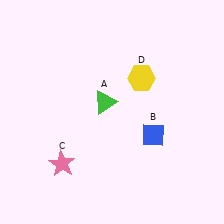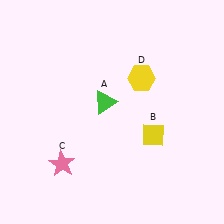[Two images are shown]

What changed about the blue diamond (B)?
In Image 1, B is blue. In Image 2, it changed to yellow.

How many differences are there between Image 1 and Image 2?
There is 1 difference between the two images.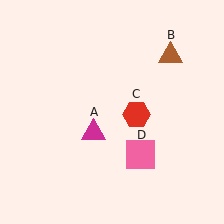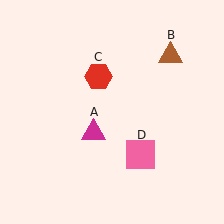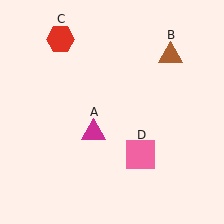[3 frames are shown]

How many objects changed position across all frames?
1 object changed position: red hexagon (object C).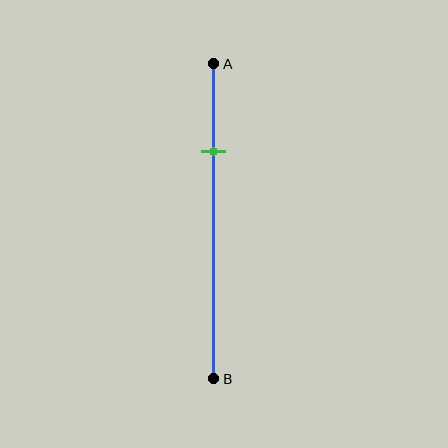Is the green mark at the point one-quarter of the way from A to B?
Yes, the mark is approximately at the one-quarter point.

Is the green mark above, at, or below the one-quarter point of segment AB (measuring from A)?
The green mark is approximately at the one-quarter point of segment AB.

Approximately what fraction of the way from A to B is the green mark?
The green mark is approximately 30% of the way from A to B.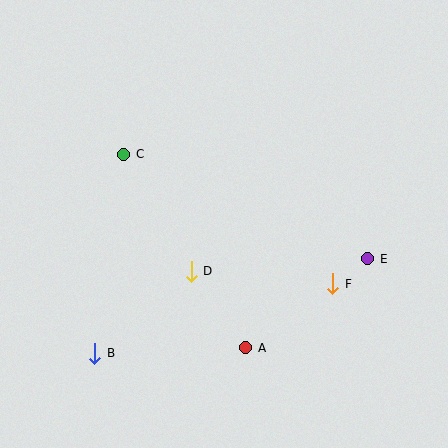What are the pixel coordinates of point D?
Point D is at (191, 271).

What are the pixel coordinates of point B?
Point B is at (95, 353).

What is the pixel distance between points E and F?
The distance between E and F is 43 pixels.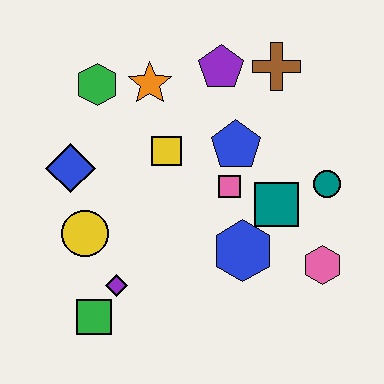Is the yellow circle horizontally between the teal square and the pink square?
No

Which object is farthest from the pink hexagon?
The green hexagon is farthest from the pink hexagon.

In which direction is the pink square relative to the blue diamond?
The pink square is to the right of the blue diamond.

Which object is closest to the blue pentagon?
The pink square is closest to the blue pentagon.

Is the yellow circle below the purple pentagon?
Yes